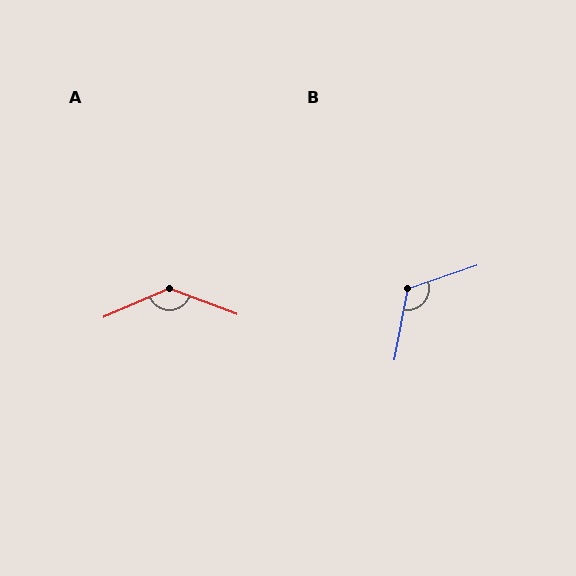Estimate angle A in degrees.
Approximately 136 degrees.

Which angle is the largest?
A, at approximately 136 degrees.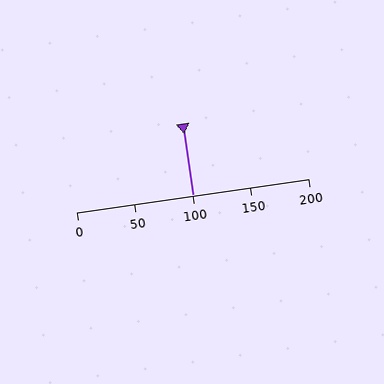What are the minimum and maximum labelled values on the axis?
The axis runs from 0 to 200.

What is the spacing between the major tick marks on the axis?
The major ticks are spaced 50 apart.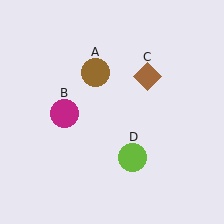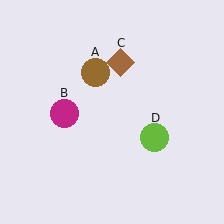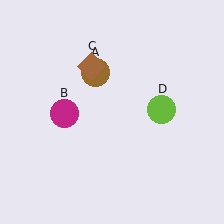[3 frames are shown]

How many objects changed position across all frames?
2 objects changed position: brown diamond (object C), lime circle (object D).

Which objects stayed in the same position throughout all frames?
Brown circle (object A) and magenta circle (object B) remained stationary.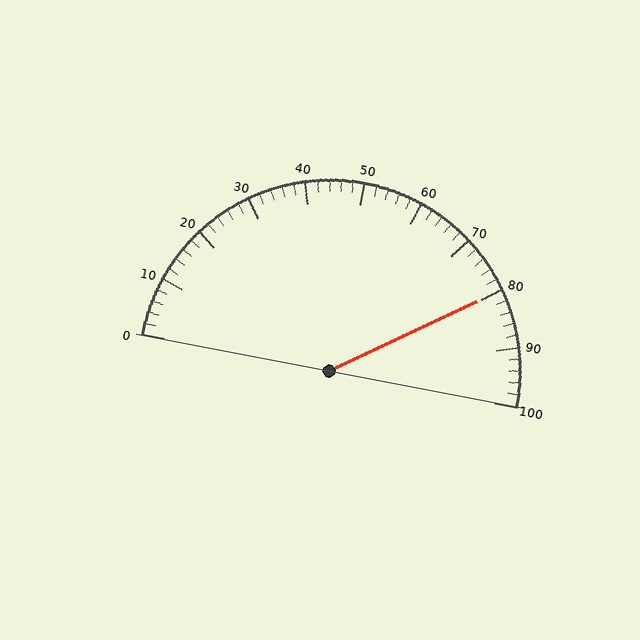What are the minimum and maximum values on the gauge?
The gauge ranges from 0 to 100.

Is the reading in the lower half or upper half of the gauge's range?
The reading is in the upper half of the range (0 to 100).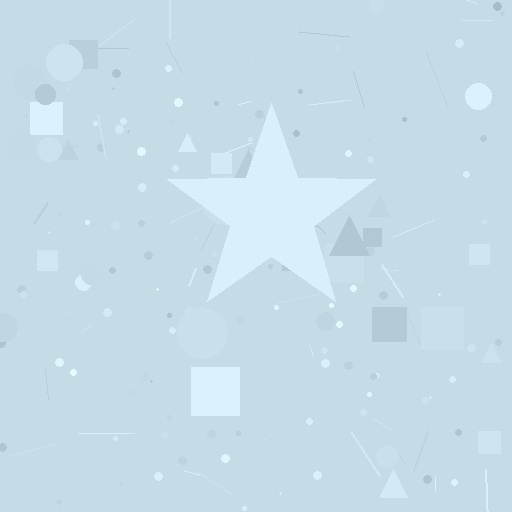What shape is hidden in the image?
A star is hidden in the image.